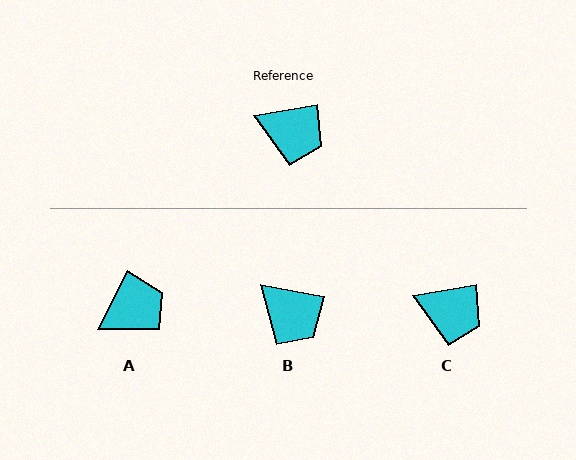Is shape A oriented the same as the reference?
No, it is off by about 54 degrees.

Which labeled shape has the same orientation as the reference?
C.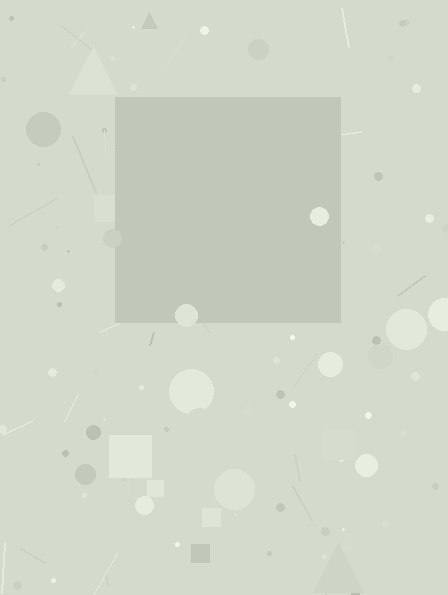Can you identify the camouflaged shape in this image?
The camouflaged shape is a square.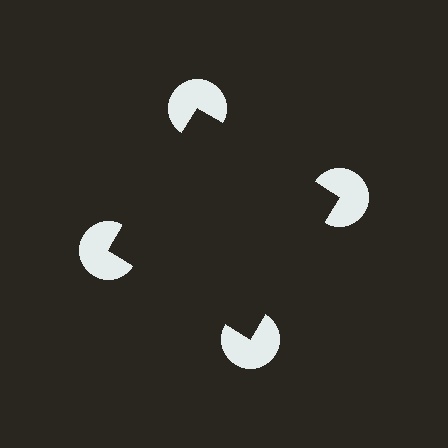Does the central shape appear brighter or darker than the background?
It typically appears slightly darker than the background, even though no actual brightness change is drawn.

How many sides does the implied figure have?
4 sides.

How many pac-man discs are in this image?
There are 4 — one at each vertex of the illusory square.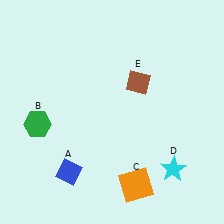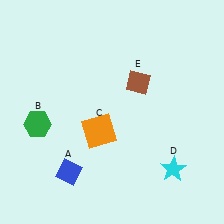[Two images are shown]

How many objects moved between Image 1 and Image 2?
1 object moved between the two images.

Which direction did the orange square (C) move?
The orange square (C) moved up.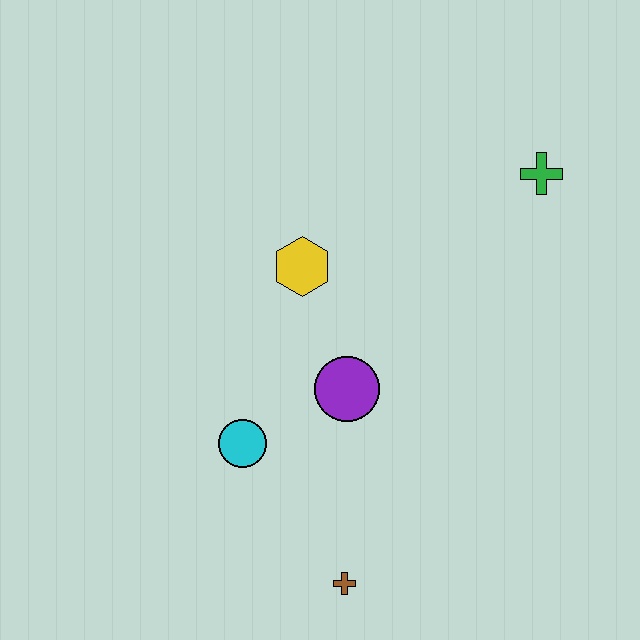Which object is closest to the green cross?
The yellow hexagon is closest to the green cross.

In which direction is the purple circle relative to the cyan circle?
The purple circle is to the right of the cyan circle.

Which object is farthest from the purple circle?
The green cross is farthest from the purple circle.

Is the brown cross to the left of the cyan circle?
No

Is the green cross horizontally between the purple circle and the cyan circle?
No